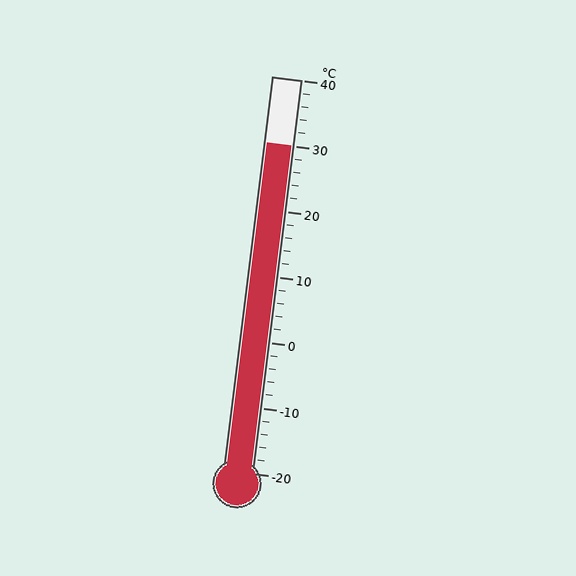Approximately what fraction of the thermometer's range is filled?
The thermometer is filled to approximately 85% of its range.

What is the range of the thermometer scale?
The thermometer scale ranges from -20°C to 40°C.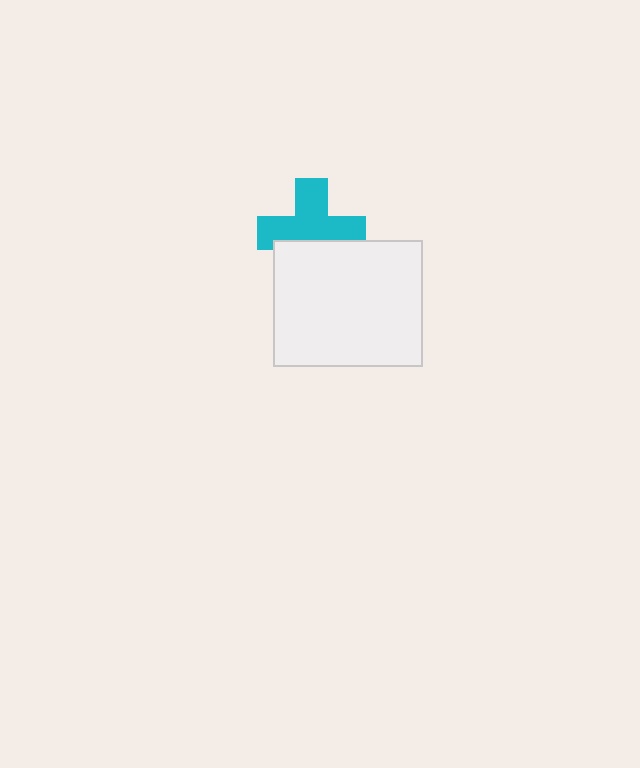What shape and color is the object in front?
The object in front is a white rectangle.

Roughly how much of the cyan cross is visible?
Most of it is visible (roughly 65%).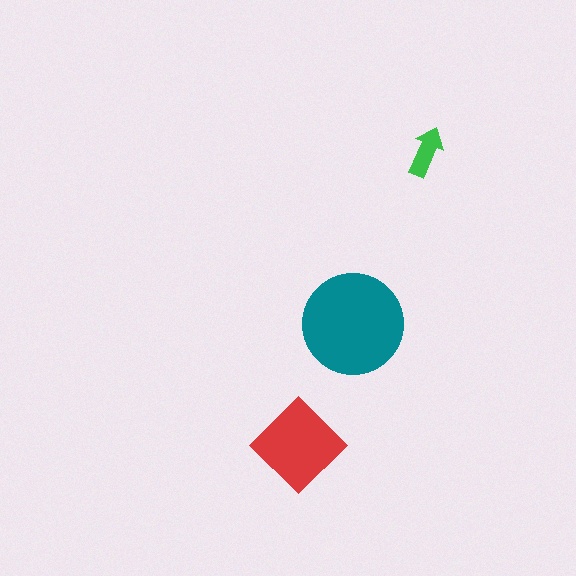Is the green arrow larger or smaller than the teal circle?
Smaller.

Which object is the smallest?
The green arrow.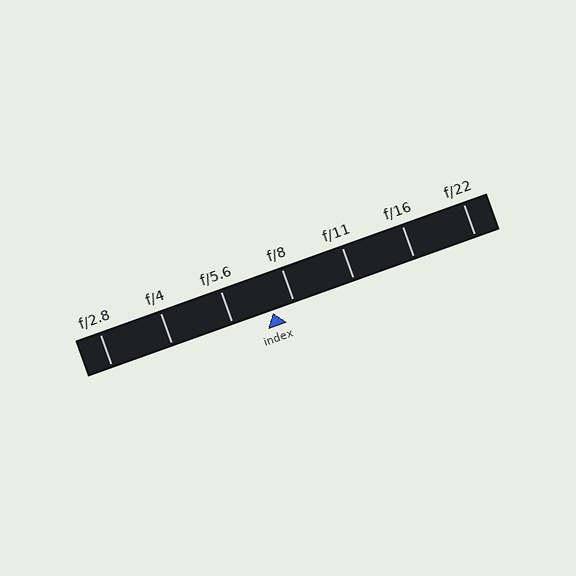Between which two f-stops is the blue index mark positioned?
The index mark is between f/5.6 and f/8.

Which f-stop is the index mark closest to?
The index mark is closest to f/8.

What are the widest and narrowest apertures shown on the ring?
The widest aperture shown is f/2.8 and the narrowest is f/22.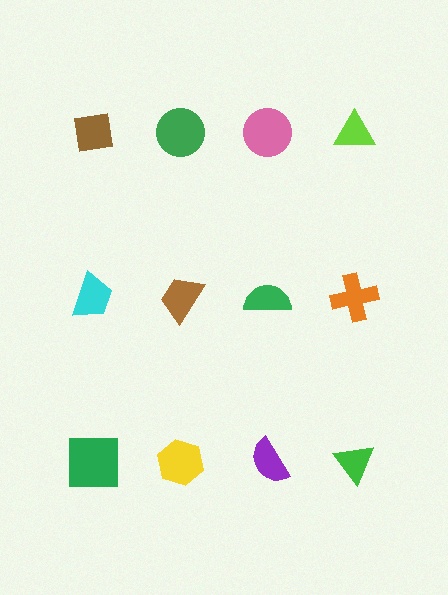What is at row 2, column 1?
A cyan trapezoid.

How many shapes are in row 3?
4 shapes.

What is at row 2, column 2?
A brown trapezoid.